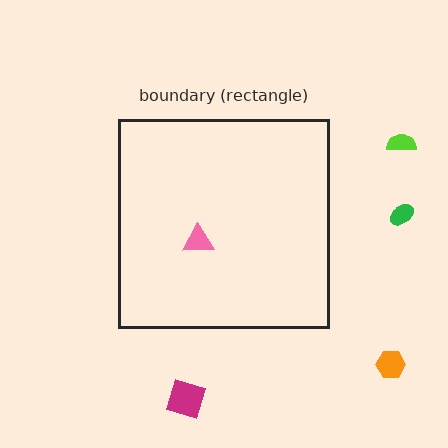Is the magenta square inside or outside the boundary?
Outside.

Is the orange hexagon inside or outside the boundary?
Outside.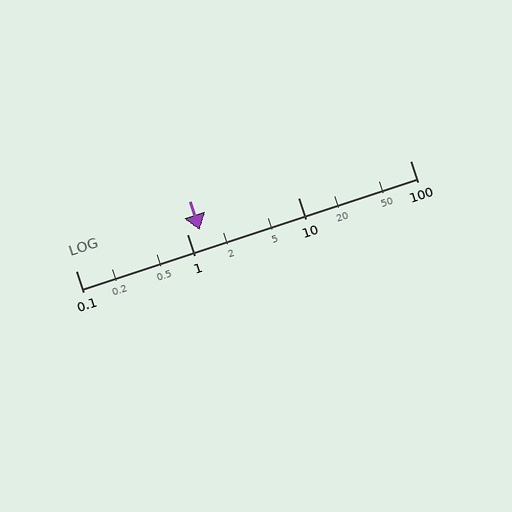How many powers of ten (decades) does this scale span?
The scale spans 3 decades, from 0.1 to 100.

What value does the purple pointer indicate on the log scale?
The pointer indicates approximately 1.3.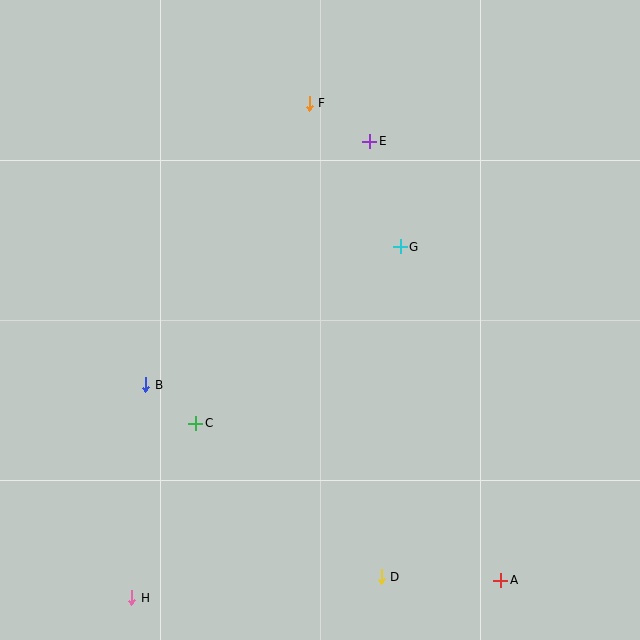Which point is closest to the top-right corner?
Point E is closest to the top-right corner.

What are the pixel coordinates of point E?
Point E is at (370, 141).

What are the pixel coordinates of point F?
Point F is at (309, 103).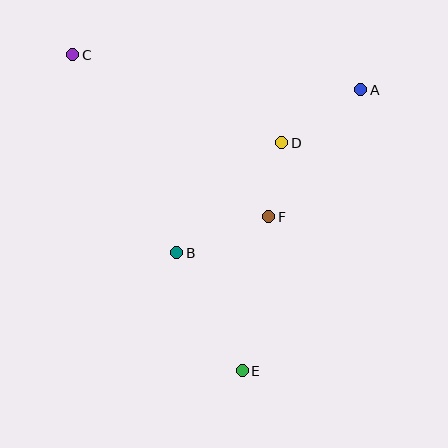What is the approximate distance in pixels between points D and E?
The distance between D and E is approximately 231 pixels.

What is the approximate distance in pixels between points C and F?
The distance between C and F is approximately 255 pixels.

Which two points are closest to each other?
Points D and F are closest to each other.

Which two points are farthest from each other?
Points C and E are farthest from each other.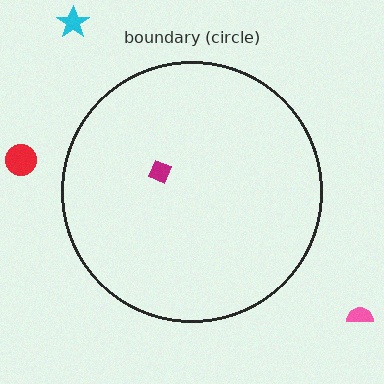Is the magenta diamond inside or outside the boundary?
Inside.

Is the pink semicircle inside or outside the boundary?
Outside.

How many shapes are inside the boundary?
1 inside, 3 outside.